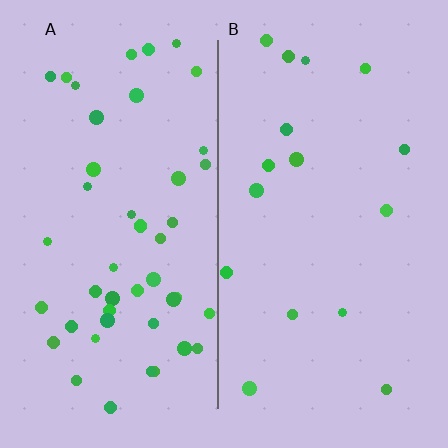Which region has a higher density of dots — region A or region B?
A (the left).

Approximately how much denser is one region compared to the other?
Approximately 2.9× — region A over region B.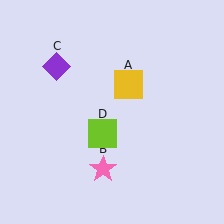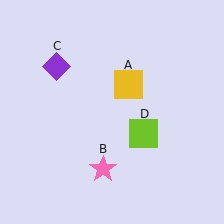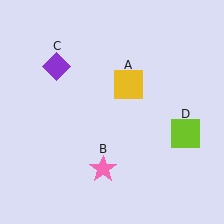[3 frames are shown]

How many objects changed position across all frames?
1 object changed position: lime square (object D).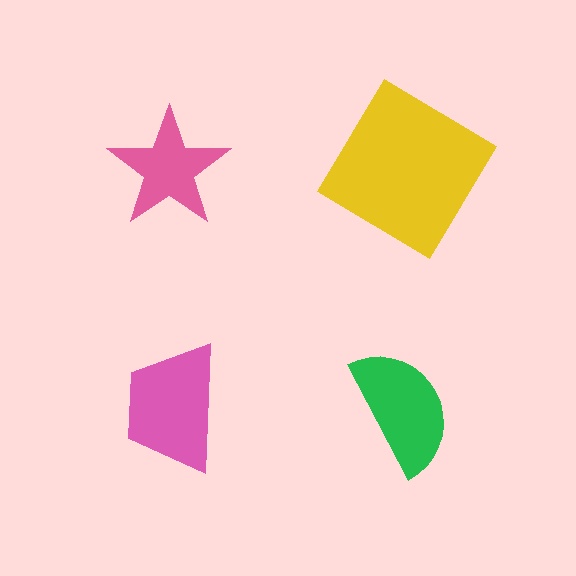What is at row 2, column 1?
A pink trapezoid.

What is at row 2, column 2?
A green semicircle.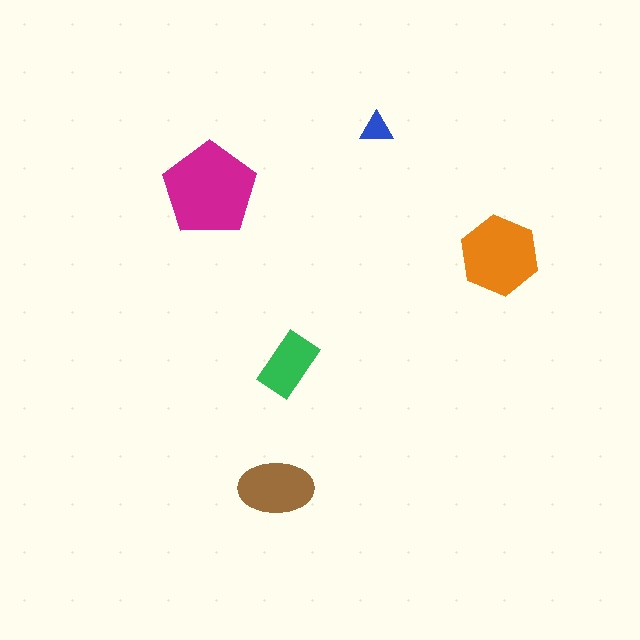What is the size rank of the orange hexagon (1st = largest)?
2nd.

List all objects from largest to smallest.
The magenta pentagon, the orange hexagon, the brown ellipse, the green rectangle, the blue triangle.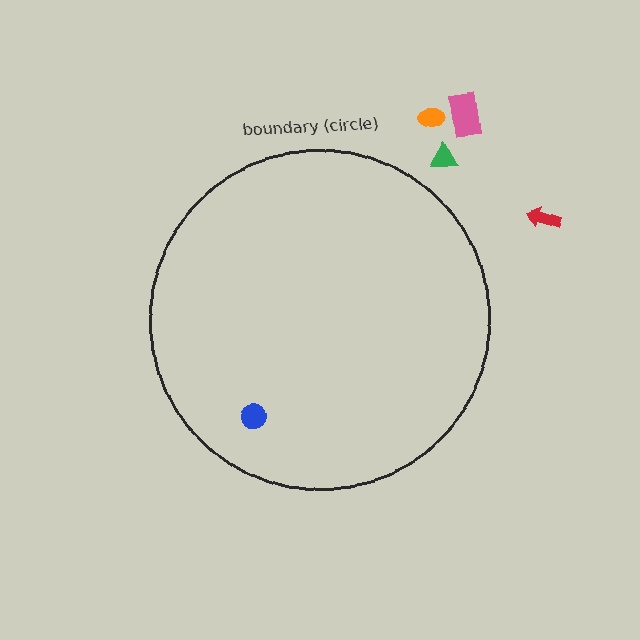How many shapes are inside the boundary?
1 inside, 4 outside.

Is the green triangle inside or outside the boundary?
Outside.